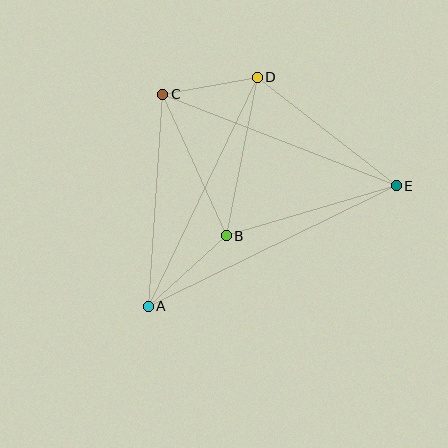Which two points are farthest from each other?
Points A and E are farthest from each other.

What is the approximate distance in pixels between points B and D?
The distance between B and D is approximately 161 pixels.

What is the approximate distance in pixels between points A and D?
The distance between A and D is approximately 253 pixels.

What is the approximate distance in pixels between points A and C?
The distance between A and C is approximately 213 pixels.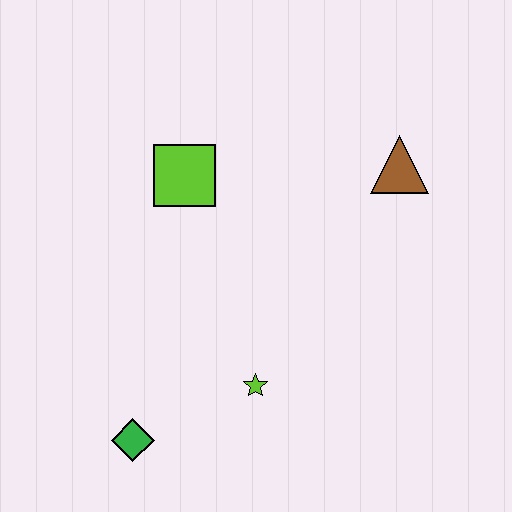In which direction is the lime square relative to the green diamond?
The lime square is above the green diamond.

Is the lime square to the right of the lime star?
No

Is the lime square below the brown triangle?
Yes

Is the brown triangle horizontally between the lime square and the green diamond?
No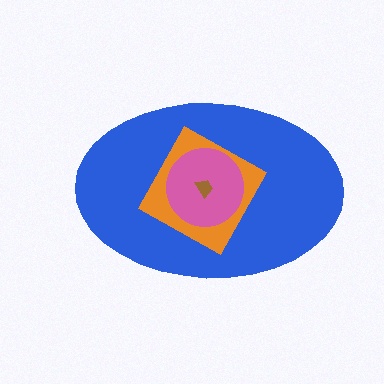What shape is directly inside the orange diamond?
The pink circle.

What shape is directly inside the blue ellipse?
The orange diamond.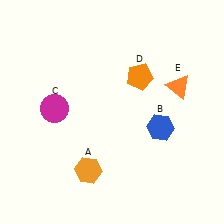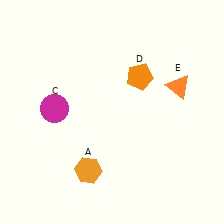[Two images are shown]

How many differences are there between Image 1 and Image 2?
There is 1 difference between the two images.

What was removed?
The blue hexagon (B) was removed in Image 2.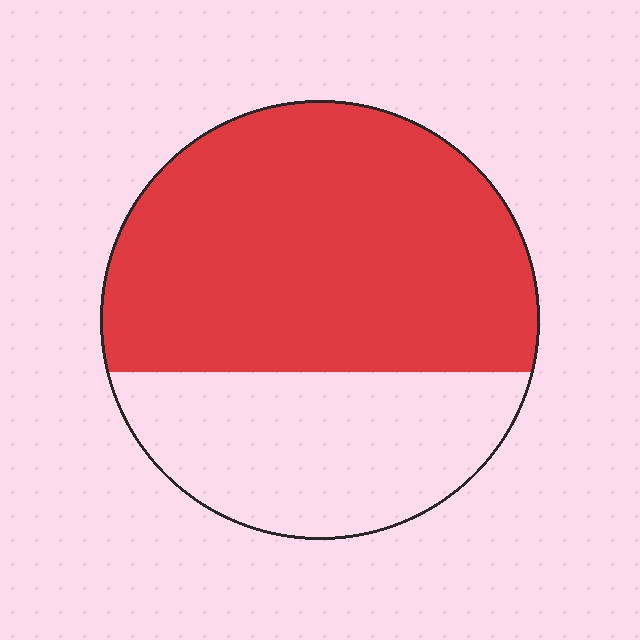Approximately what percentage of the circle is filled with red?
Approximately 65%.